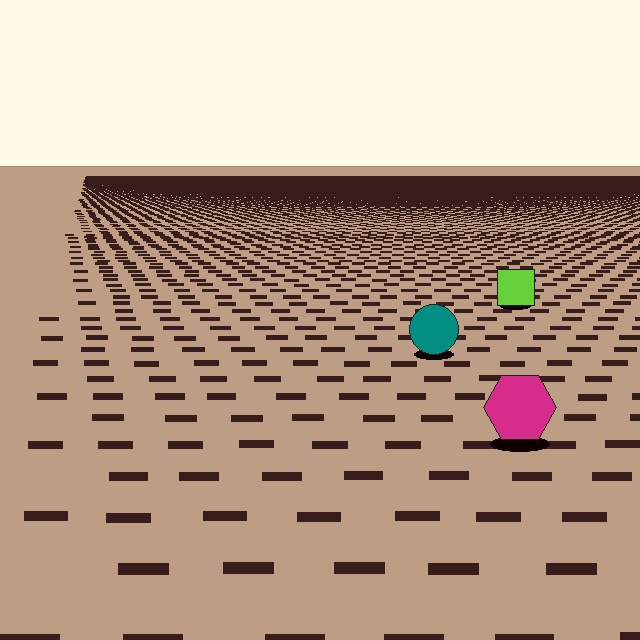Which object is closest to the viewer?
The magenta hexagon is closest. The texture marks near it are larger and more spread out.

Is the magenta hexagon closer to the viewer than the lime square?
Yes. The magenta hexagon is closer — you can tell from the texture gradient: the ground texture is coarser near it.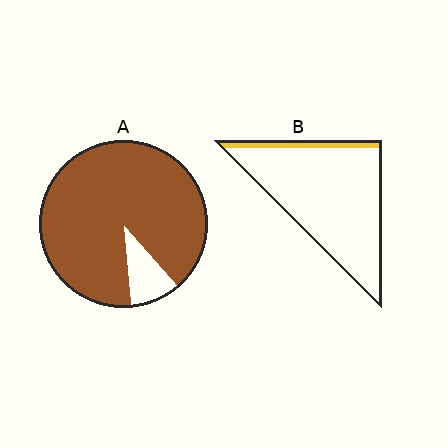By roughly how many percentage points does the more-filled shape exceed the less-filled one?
By roughly 80 percentage points (A over B).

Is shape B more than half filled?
No.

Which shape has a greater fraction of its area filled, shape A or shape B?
Shape A.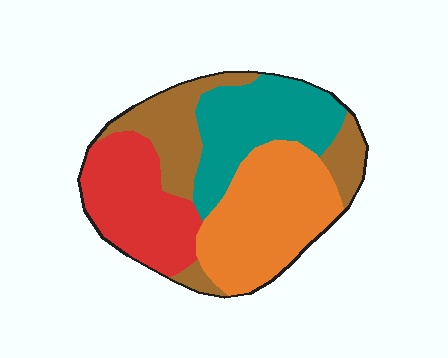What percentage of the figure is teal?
Teal takes up about one quarter (1/4) of the figure.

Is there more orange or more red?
Orange.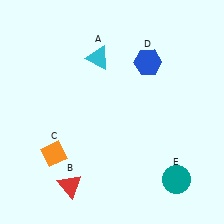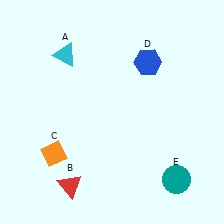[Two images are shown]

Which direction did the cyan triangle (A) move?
The cyan triangle (A) moved left.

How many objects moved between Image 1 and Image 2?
1 object moved between the two images.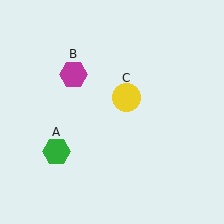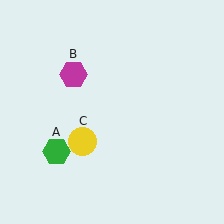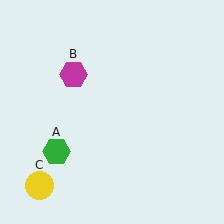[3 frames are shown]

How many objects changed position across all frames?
1 object changed position: yellow circle (object C).